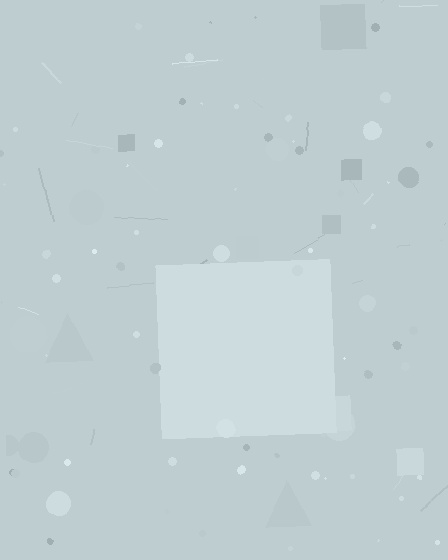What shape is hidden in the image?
A square is hidden in the image.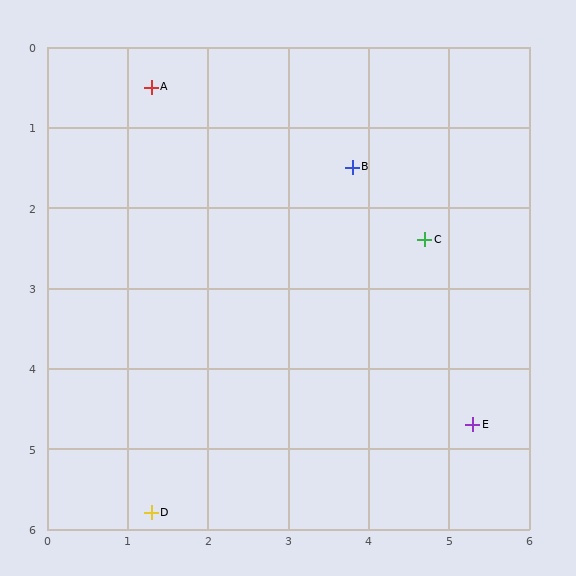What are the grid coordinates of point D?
Point D is at approximately (1.3, 5.8).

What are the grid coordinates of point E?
Point E is at approximately (5.3, 4.7).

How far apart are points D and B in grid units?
Points D and B are about 5.0 grid units apart.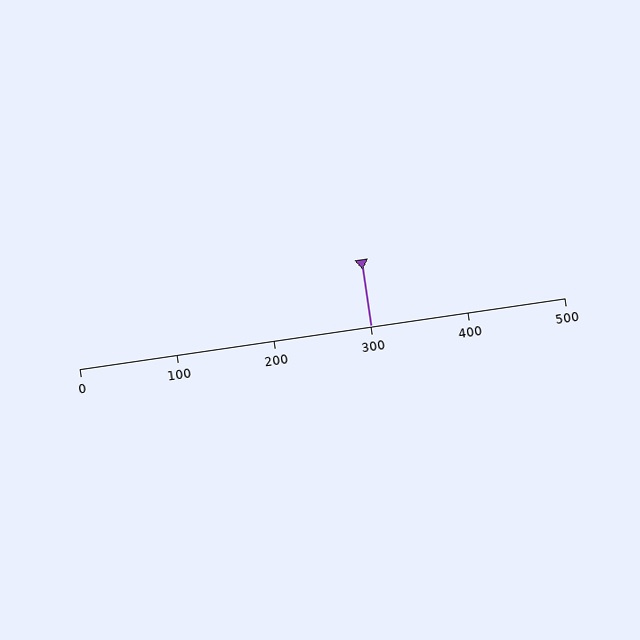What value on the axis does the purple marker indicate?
The marker indicates approximately 300.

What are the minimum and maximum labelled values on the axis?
The axis runs from 0 to 500.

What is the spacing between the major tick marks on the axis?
The major ticks are spaced 100 apart.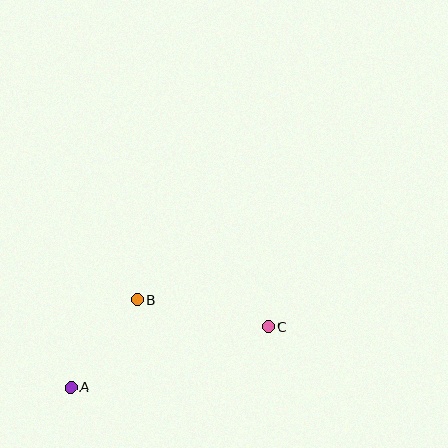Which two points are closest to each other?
Points A and B are closest to each other.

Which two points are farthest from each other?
Points A and C are farthest from each other.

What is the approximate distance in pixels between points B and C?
The distance between B and C is approximately 134 pixels.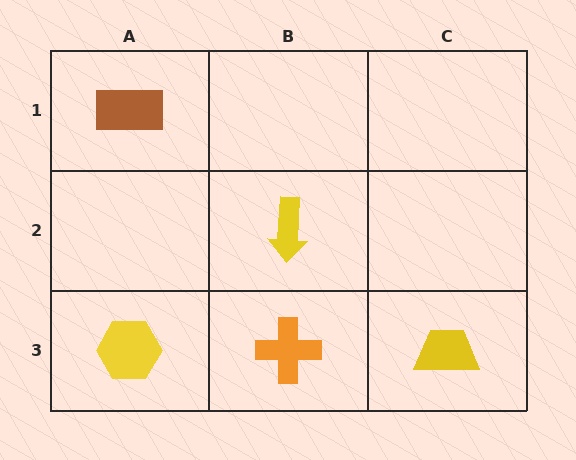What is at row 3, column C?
A yellow trapezoid.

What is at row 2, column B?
A yellow arrow.